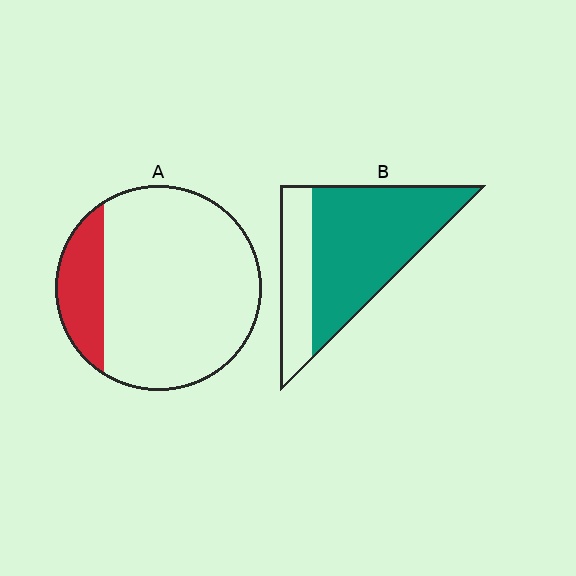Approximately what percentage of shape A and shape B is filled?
A is approximately 20% and B is approximately 70%.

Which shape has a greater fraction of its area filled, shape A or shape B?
Shape B.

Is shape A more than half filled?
No.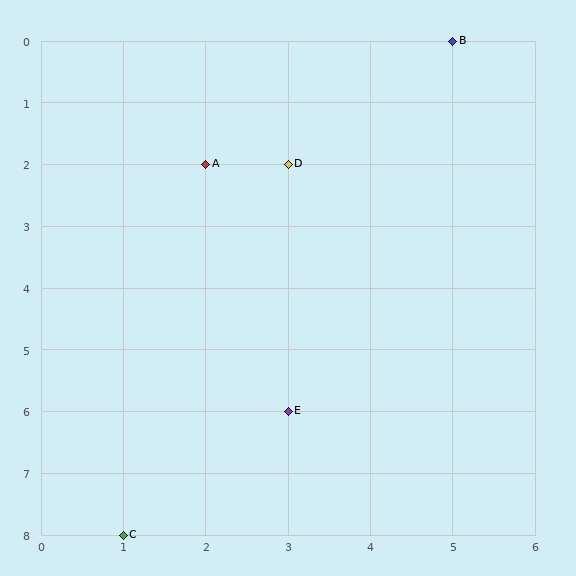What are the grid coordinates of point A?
Point A is at grid coordinates (2, 2).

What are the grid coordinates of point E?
Point E is at grid coordinates (3, 6).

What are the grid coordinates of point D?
Point D is at grid coordinates (3, 2).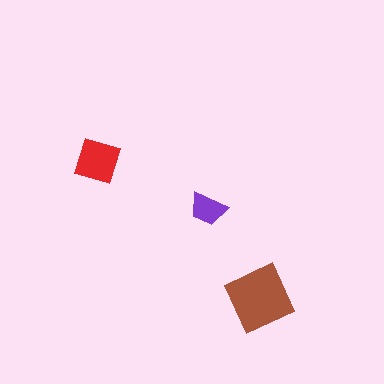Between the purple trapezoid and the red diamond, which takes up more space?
The red diamond.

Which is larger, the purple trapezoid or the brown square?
The brown square.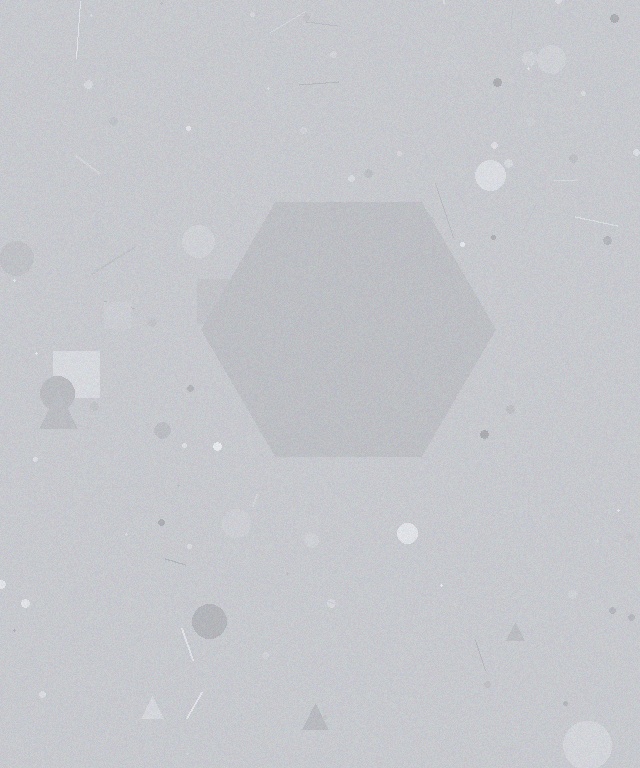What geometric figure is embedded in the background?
A hexagon is embedded in the background.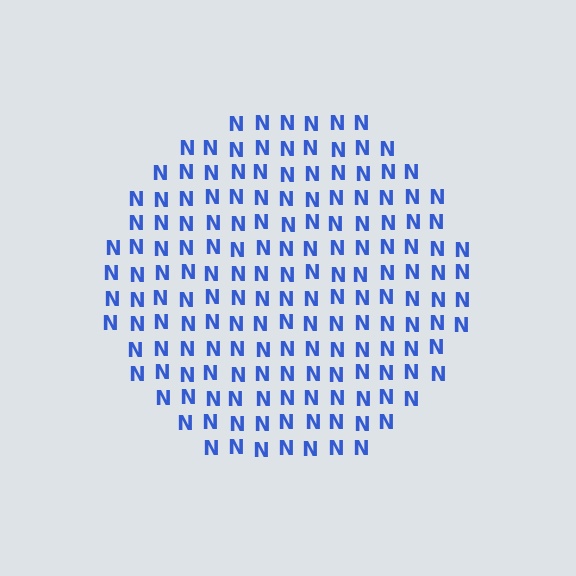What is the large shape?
The large shape is a circle.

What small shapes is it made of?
It is made of small letter N's.